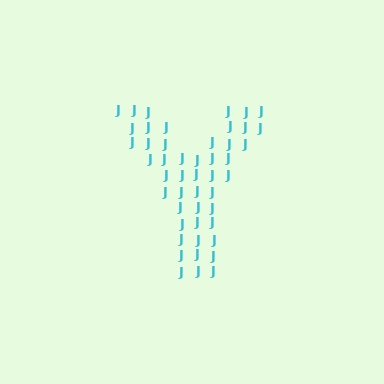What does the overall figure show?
The overall figure shows the letter Y.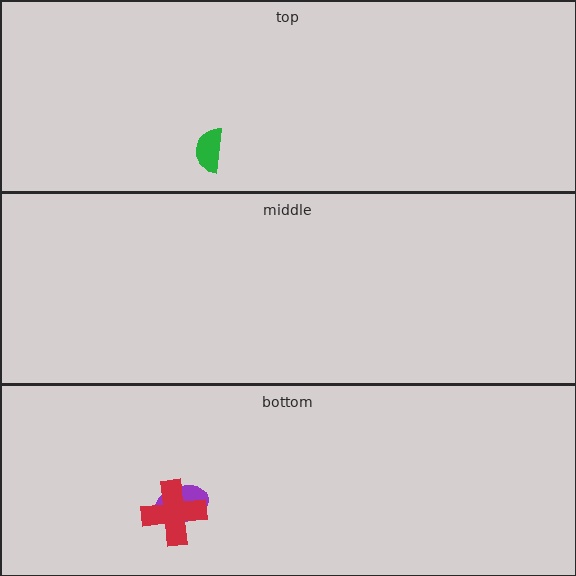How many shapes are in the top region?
1.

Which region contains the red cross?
The bottom region.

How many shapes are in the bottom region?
2.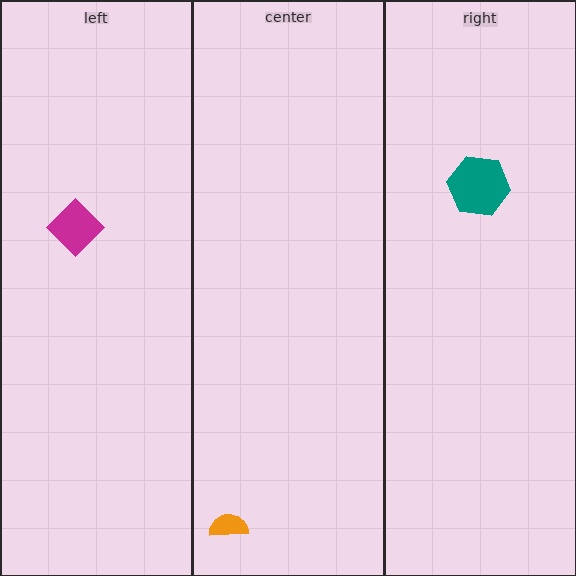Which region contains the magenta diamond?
The left region.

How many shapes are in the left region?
1.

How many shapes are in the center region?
1.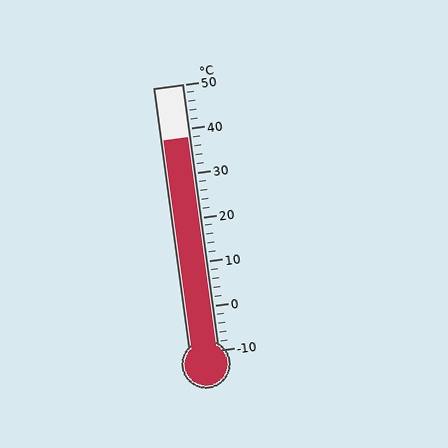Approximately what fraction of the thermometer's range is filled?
The thermometer is filled to approximately 80% of its range.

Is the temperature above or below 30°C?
The temperature is above 30°C.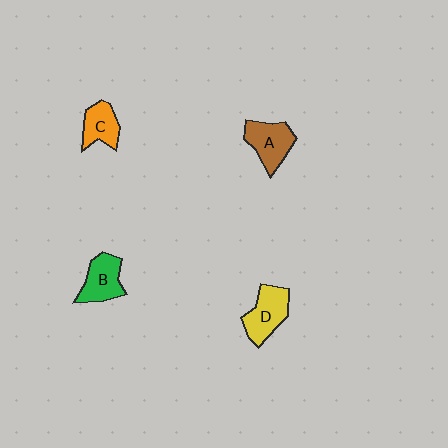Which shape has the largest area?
Shape D (yellow).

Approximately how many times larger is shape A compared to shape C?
Approximately 1.3 times.